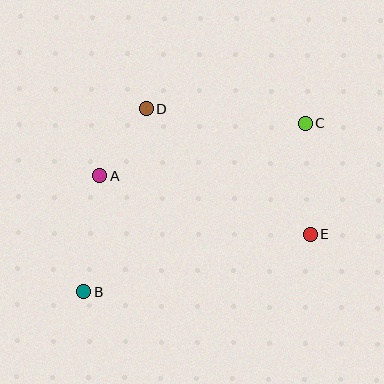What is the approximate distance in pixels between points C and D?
The distance between C and D is approximately 159 pixels.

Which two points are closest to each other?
Points A and D are closest to each other.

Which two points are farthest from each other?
Points B and C are farthest from each other.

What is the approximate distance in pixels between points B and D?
The distance between B and D is approximately 194 pixels.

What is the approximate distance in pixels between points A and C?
The distance between A and C is approximately 212 pixels.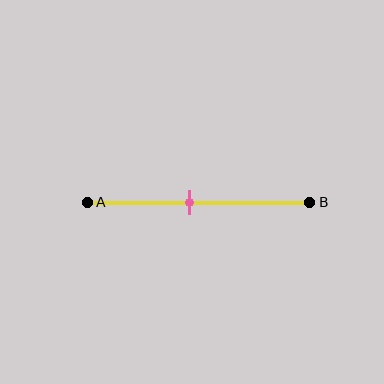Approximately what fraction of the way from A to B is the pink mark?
The pink mark is approximately 45% of the way from A to B.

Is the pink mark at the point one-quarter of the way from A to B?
No, the mark is at about 45% from A, not at the 25% one-quarter point.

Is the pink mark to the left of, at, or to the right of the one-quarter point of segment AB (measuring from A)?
The pink mark is to the right of the one-quarter point of segment AB.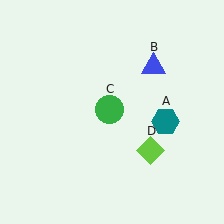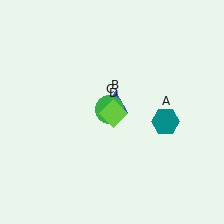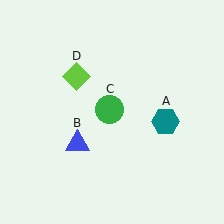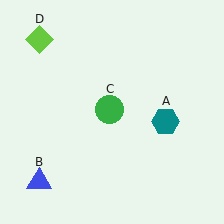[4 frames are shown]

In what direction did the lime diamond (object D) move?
The lime diamond (object D) moved up and to the left.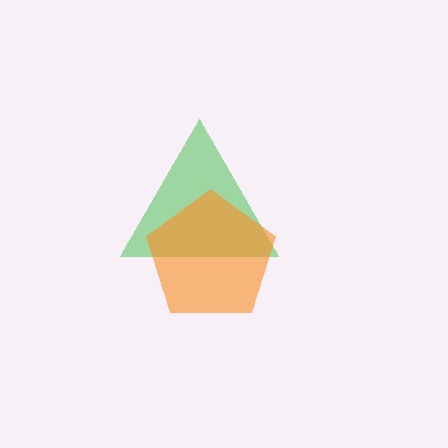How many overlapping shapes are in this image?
There are 2 overlapping shapes in the image.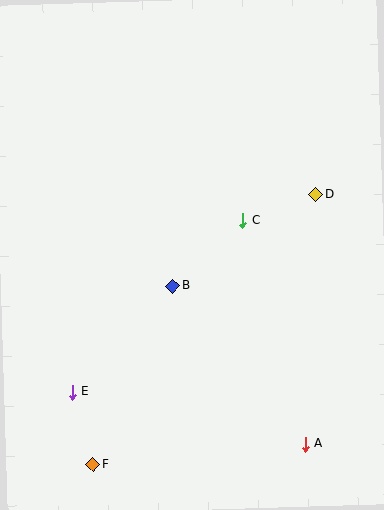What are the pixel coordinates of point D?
Point D is at (316, 195).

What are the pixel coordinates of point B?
Point B is at (173, 286).